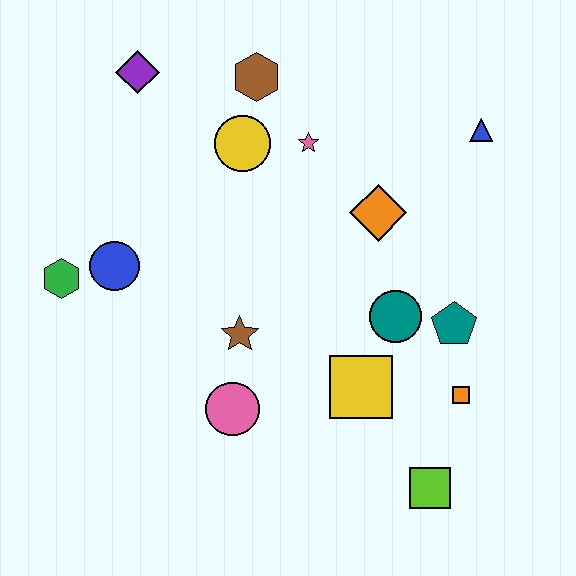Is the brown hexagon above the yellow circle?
Yes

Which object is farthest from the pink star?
The lime square is farthest from the pink star.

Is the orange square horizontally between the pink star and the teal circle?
No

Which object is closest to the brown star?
The pink circle is closest to the brown star.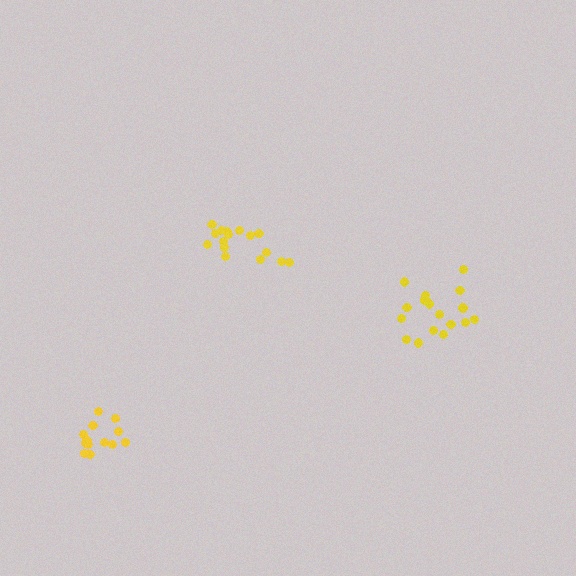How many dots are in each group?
Group 1: 18 dots, Group 2: 16 dots, Group 3: 13 dots (47 total).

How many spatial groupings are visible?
There are 3 spatial groupings.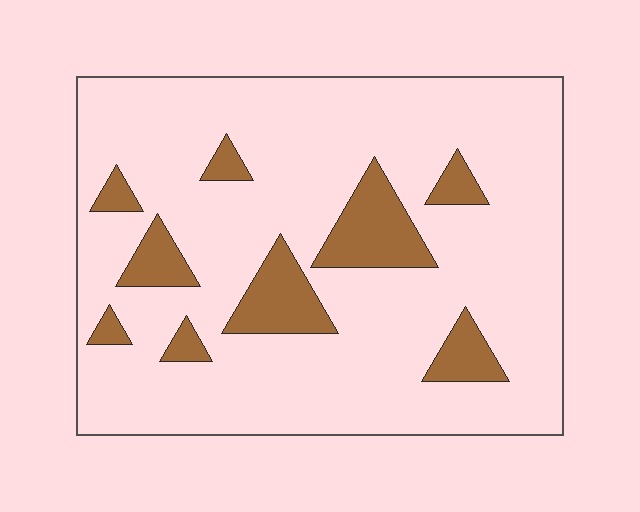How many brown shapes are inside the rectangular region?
9.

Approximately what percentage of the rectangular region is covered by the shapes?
Approximately 15%.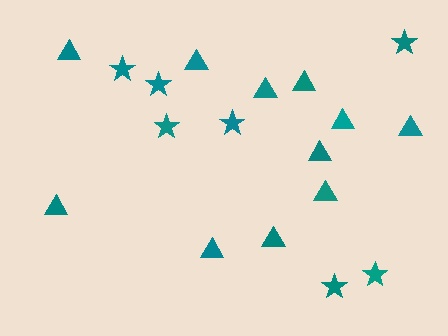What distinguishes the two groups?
There are 2 groups: one group of triangles (11) and one group of stars (7).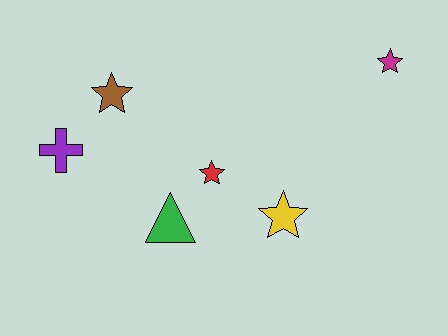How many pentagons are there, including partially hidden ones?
There are no pentagons.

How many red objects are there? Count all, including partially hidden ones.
There is 1 red object.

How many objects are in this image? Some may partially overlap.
There are 6 objects.